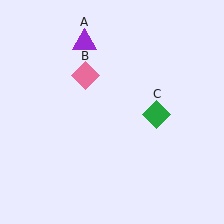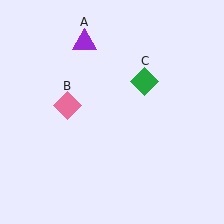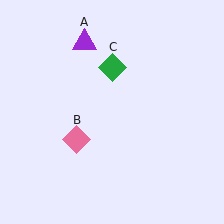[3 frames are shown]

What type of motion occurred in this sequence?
The pink diamond (object B), green diamond (object C) rotated counterclockwise around the center of the scene.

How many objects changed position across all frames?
2 objects changed position: pink diamond (object B), green diamond (object C).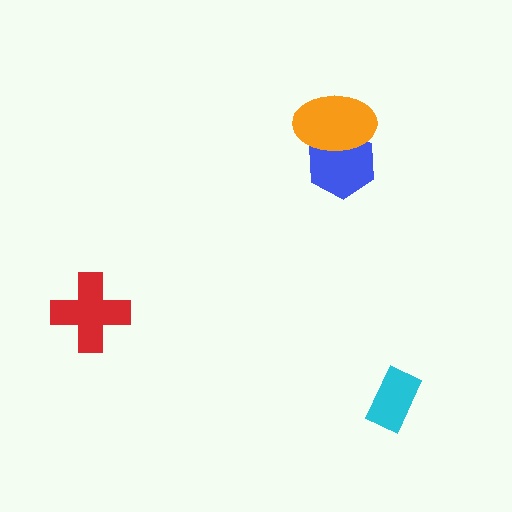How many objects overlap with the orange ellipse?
1 object overlaps with the orange ellipse.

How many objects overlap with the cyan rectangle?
0 objects overlap with the cyan rectangle.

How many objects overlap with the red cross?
0 objects overlap with the red cross.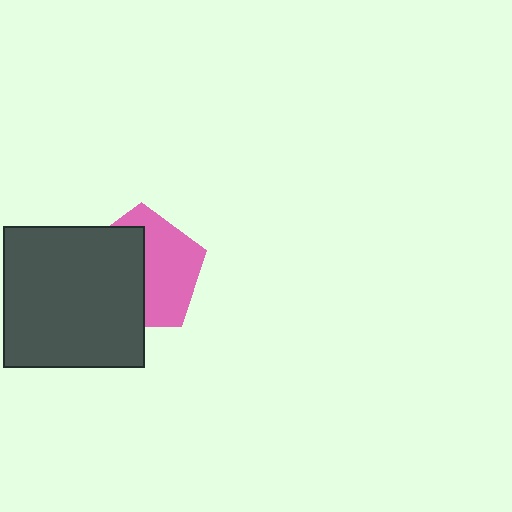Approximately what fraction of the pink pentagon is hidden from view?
Roughly 50% of the pink pentagon is hidden behind the dark gray square.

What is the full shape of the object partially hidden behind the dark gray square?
The partially hidden object is a pink pentagon.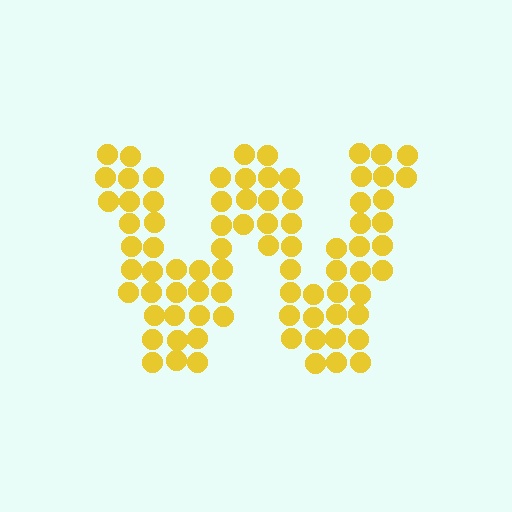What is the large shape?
The large shape is the letter W.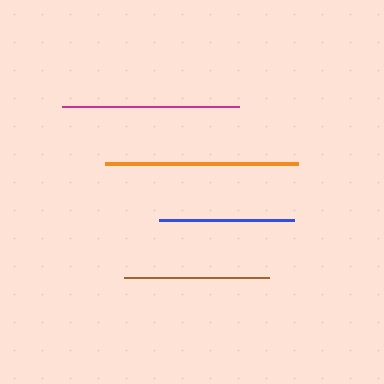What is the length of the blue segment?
The blue segment is approximately 135 pixels long.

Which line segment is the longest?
The orange line is the longest at approximately 193 pixels.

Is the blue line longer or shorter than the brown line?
The brown line is longer than the blue line.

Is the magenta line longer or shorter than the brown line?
The magenta line is longer than the brown line.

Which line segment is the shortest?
The blue line is the shortest at approximately 135 pixels.